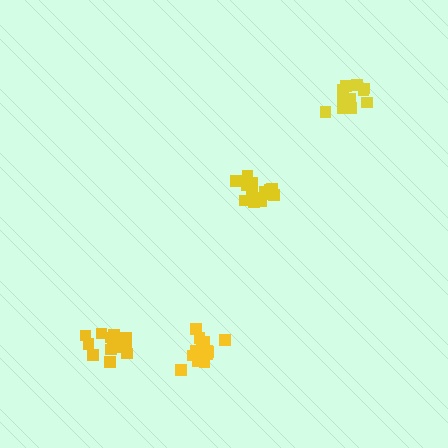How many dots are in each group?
Group 1: 17 dots, Group 2: 15 dots, Group 3: 11 dots, Group 4: 15 dots (58 total).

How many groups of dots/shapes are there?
There are 4 groups.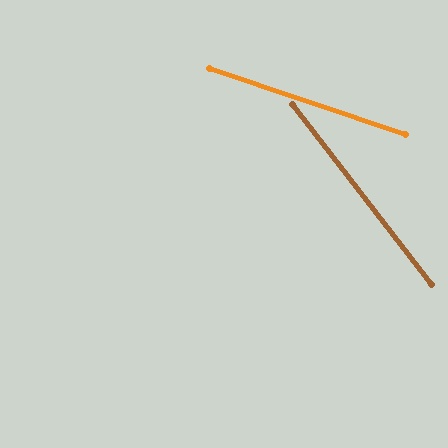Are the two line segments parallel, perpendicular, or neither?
Neither parallel nor perpendicular — they differ by about 34°.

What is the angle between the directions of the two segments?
Approximately 34 degrees.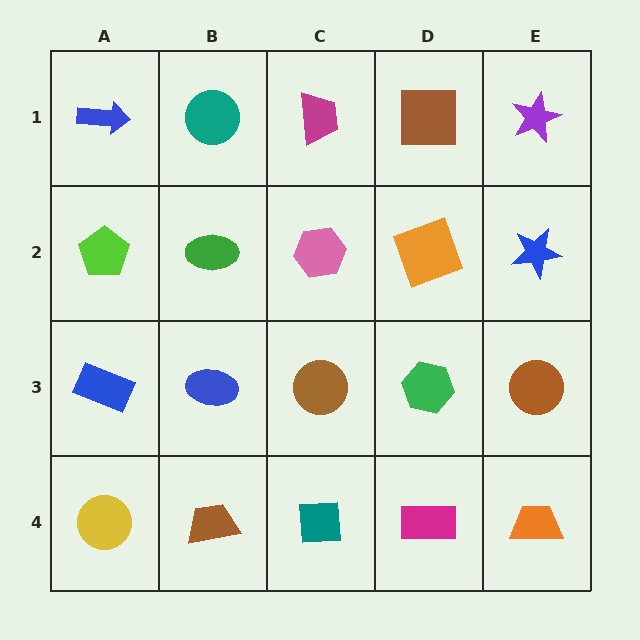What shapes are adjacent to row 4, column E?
A brown circle (row 3, column E), a magenta rectangle (row 4, column D).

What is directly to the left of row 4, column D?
A teal square.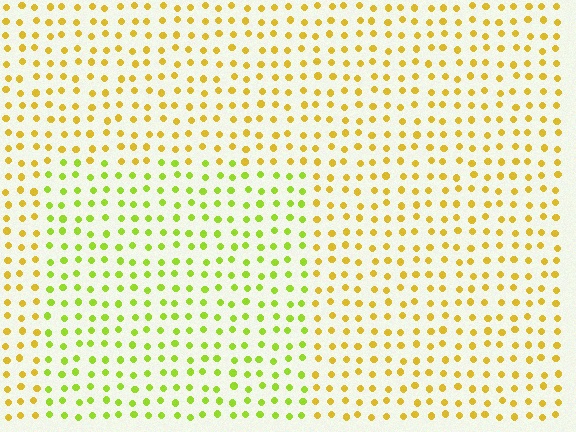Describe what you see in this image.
The image is filled with small yellow elements in a uniform arrangement. A rectangle-shaped region is visible where the elements are tinted to a slightly different hue, forming a subtle color boundary.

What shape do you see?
I see a rectangle.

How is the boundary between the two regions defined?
The boundary is defined purely by a slight shift in hue (about 36 degrees). Spacing, size, and orientation are identical on both sides.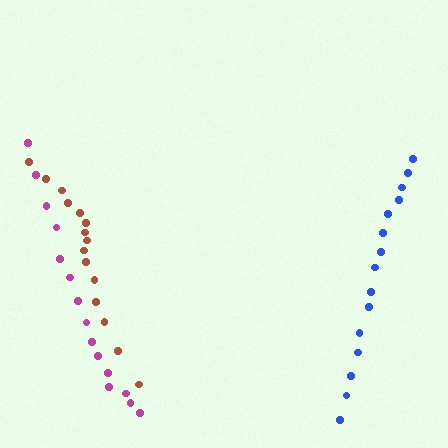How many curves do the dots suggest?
There are 3 distinct paths.